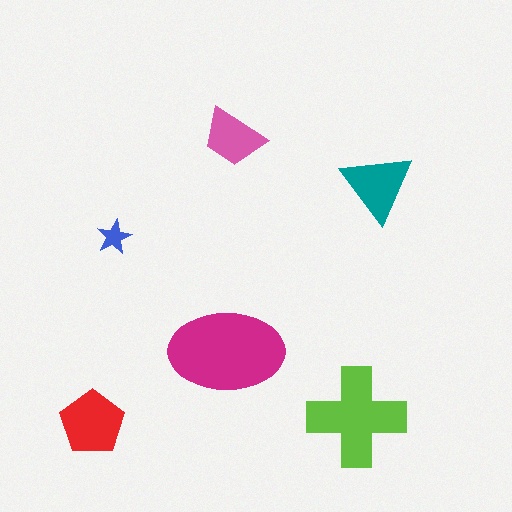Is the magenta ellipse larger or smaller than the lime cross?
Larger.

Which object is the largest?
The magenta ellipse.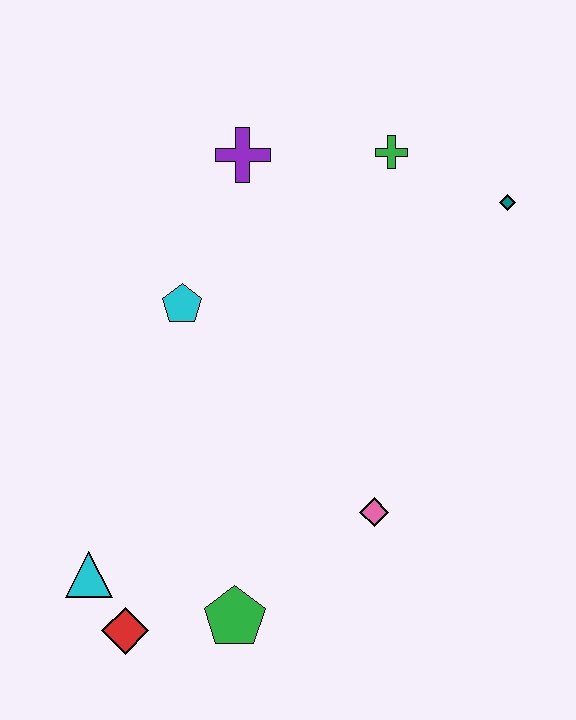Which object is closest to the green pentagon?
The red diamond is closest to the green pentagon.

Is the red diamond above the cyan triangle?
No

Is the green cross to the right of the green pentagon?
Yes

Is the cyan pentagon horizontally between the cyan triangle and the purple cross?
Yes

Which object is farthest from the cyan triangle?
The teal diamond is farthest from the cyan triangle.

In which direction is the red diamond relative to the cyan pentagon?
The red diamond is below the cyan pentagon.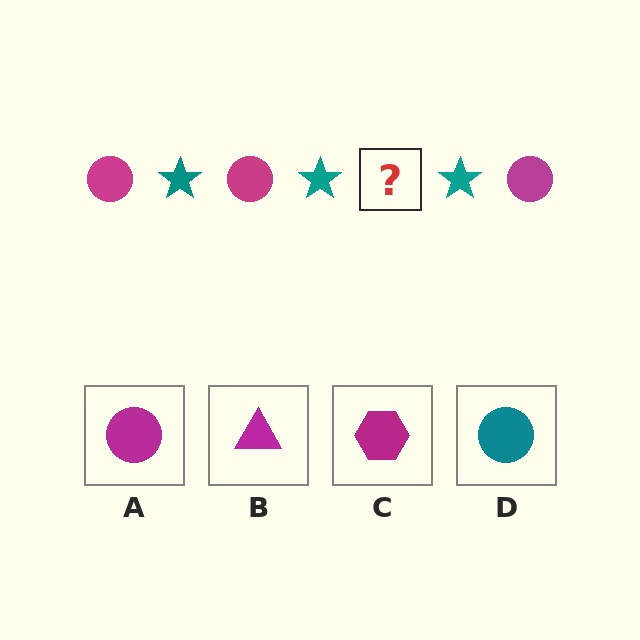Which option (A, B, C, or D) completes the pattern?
A.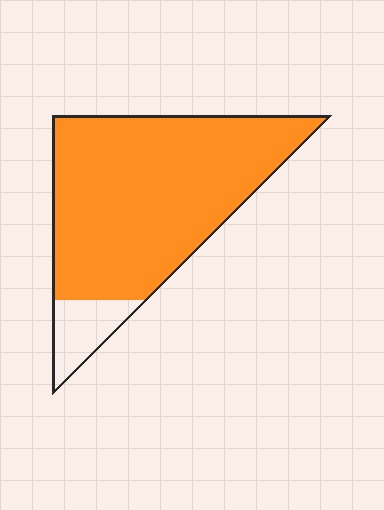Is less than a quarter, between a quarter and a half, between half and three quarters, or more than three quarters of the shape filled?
More than three quarters.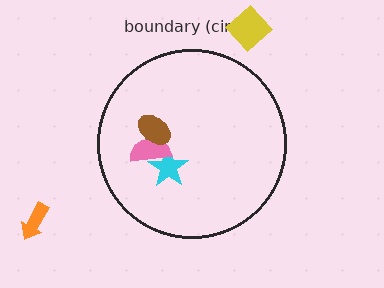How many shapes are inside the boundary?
3 inside, 2 outside.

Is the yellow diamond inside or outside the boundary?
Outside.